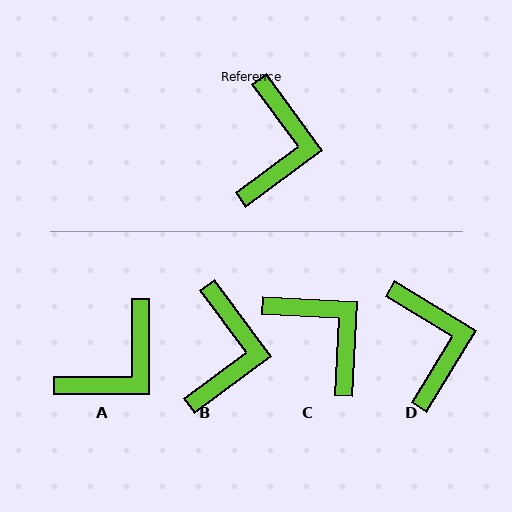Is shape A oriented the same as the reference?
No, it is off by about 37 degrees.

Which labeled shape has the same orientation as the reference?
B.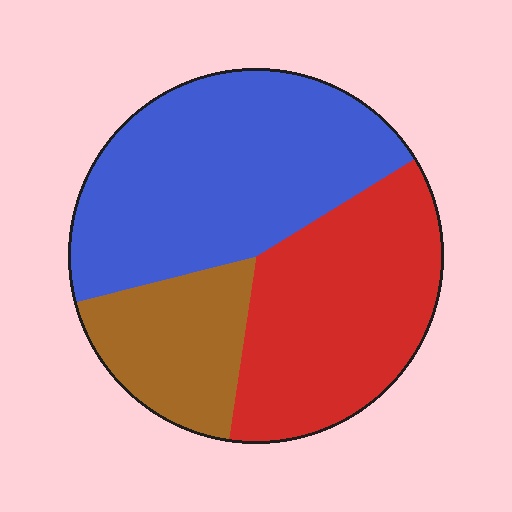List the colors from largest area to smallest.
From largest to smallest: blue, red, brown.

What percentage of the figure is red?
Red covers 36% of the figure.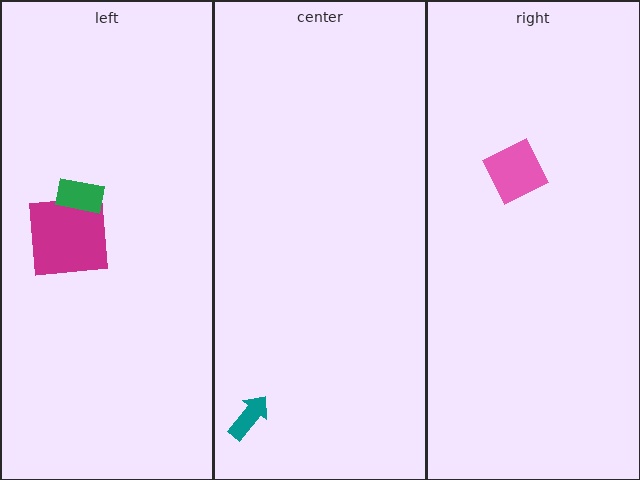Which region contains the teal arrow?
The center region.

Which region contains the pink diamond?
The right region.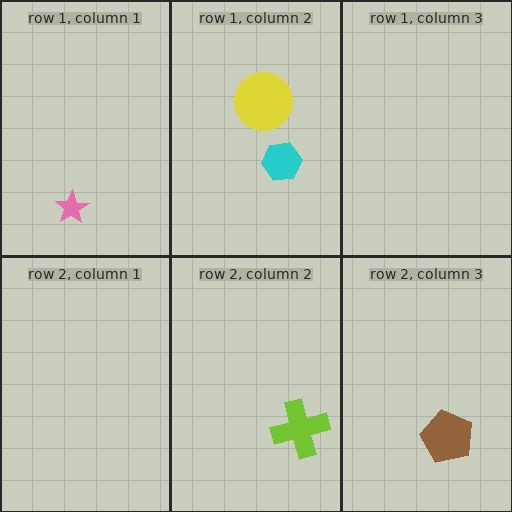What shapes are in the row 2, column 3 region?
The brown pentagon.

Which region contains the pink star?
The row 1, column 1 region.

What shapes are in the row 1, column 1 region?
The pink star.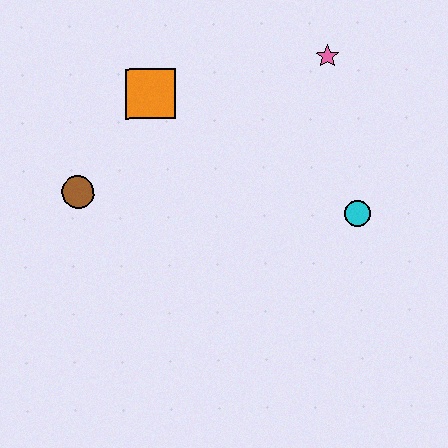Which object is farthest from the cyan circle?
The brown circle is farthest from the cyan circle.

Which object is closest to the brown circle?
The orange square is closest to the brown circle.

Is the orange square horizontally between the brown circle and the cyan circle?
Yes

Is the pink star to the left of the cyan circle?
Yes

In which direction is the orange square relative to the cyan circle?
The orange square is to the left of the cyan circle.